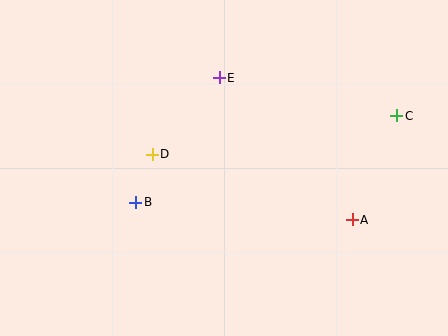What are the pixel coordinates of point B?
Point B is at (136, 202).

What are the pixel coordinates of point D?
Point D is at (152, 154).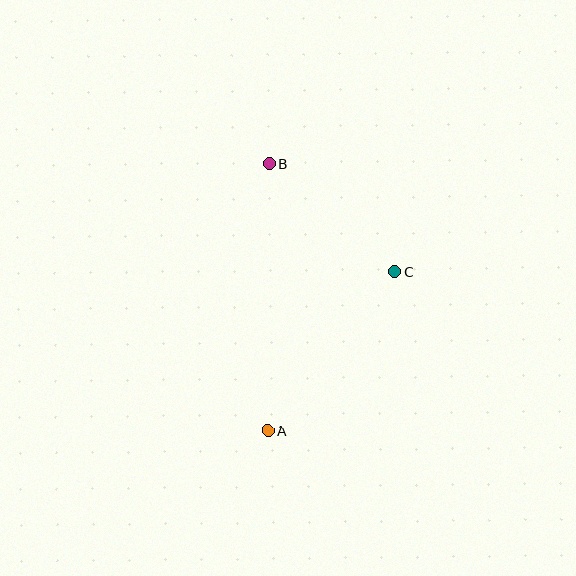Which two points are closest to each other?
Points B and C are closest to each other.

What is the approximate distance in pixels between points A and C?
The distance between A and C is approximately 204 pixels.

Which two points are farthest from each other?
Points A and B are farthest from each other.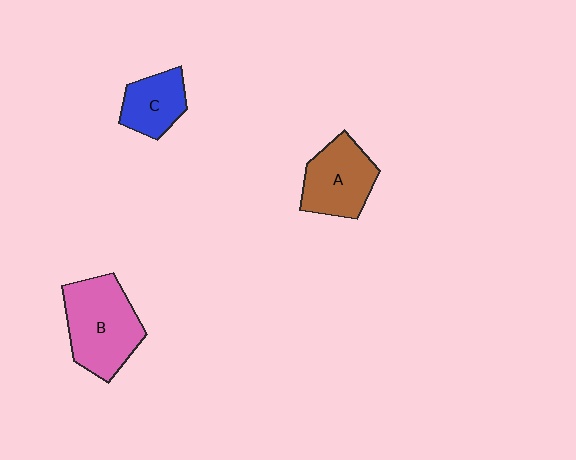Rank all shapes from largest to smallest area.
From largest to smallest: B (pink), A (brown), C (blue).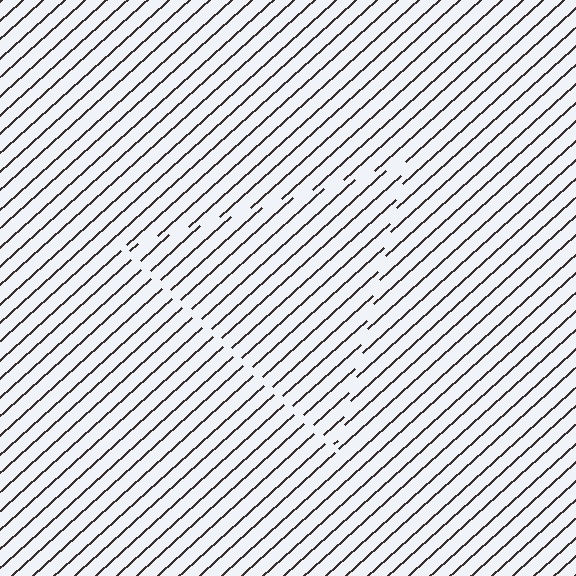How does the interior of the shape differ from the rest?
The interior of the shape contains the same grating, shifted by half a period — the contour is defined by the phase discontinuity where line-ends from the inner and outer gratings abut.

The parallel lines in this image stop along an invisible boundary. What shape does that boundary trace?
An illusory triangle. The interior of the shape contains the same grating, shifted by half a period — the contour is defined by the phase discontinuity where line-ends from the inner and outer gratings abut.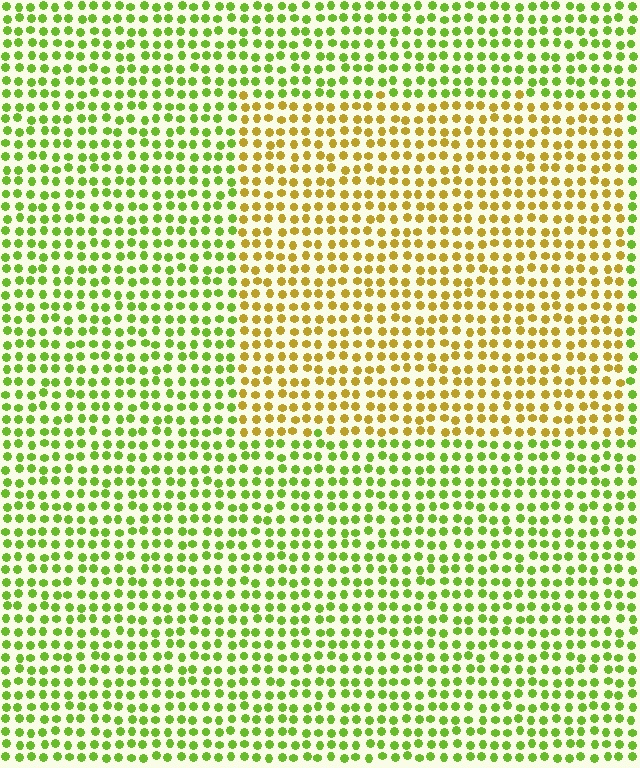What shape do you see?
I see a rectangle.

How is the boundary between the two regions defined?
The boundary is defined purely by a slight shift in hue (about 45 degrees). Spacing, size, and orientation are identical on both sides.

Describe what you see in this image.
The image is filled with small lime elements in a uniform arrangement. A rectangle-shaped region is visible where the elements are tinted to a slightly different hue, forming a subtle color boundary.